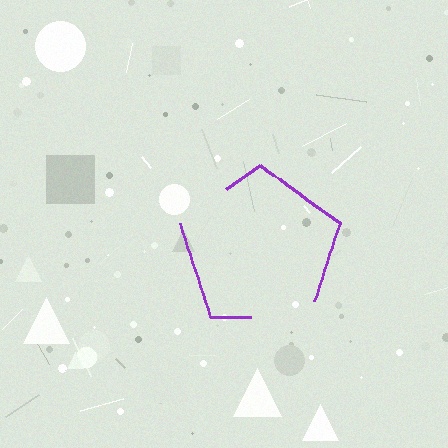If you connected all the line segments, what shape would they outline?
They would outline a pentagon.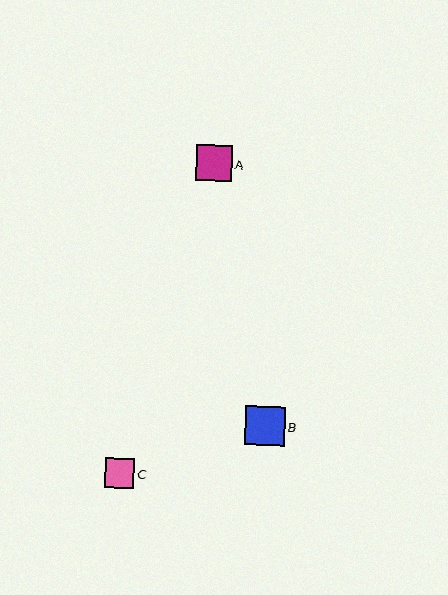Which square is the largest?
Square B is the largest with a size of approximately 39 pixels.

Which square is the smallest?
Square C is the smallest with a size of approximately 29 pixels.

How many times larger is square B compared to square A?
Square B is approximately 1.1 times the size of square A.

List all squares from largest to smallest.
From largest to smallest: B, A, C.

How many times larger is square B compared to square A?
Square B is approximately 1.1 times the size of square A.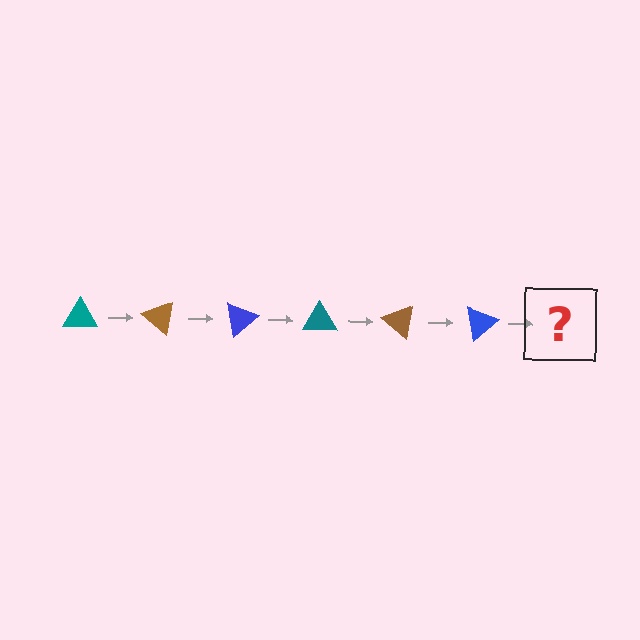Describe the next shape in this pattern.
It should be a teal triangle, rotated 240 degrees from the start.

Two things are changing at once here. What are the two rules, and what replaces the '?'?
The two rules are that it rotates 40 degrees each step and the color cycles through teal, brown, and blue. The '?' should be a teal triangle, rotated 240 degrees from the start.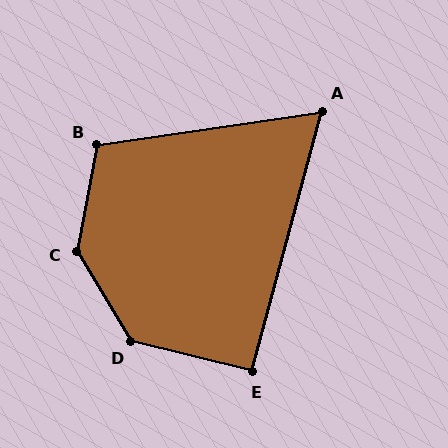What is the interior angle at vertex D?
Approximately 135 degrees (obtuse).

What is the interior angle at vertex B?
Approximately 109 degrees (obtuse).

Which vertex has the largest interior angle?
C, at approximately 138 degrees.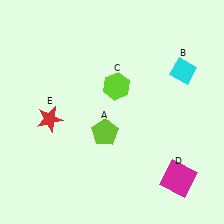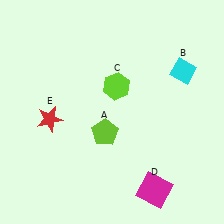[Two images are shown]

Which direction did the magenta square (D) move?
The magenta square (D) moved left.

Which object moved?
The magenta square (D) moved left.